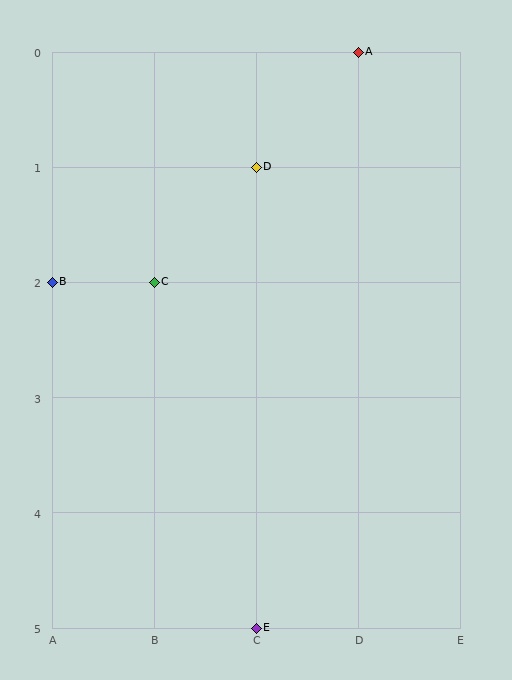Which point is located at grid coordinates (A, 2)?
Point B is at (A, 2).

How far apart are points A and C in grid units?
Points A and C are 2 columns and 2 rows apart (about 2.8 grid units diagonally).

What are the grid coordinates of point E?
Point E is at grid coordinates (C, 5).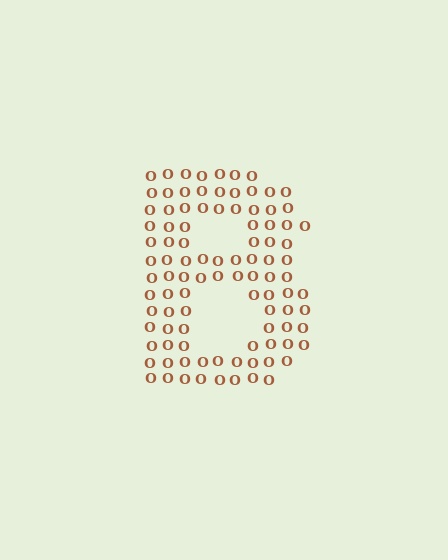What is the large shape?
The large shape is the letter B.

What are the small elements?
The small elements are letter O's.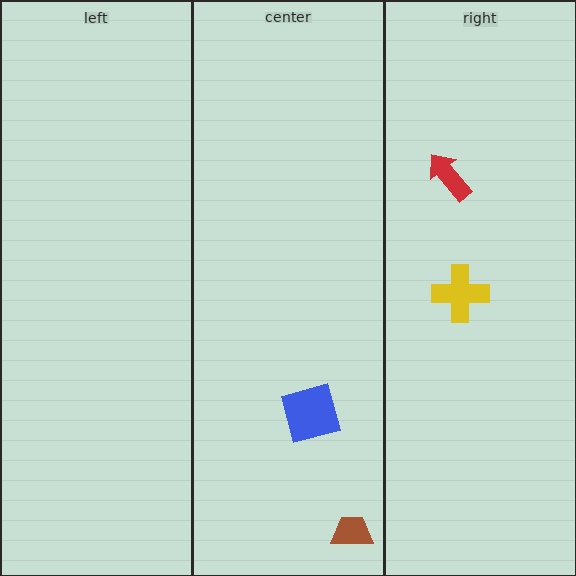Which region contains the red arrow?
The right region.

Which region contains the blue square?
The center region.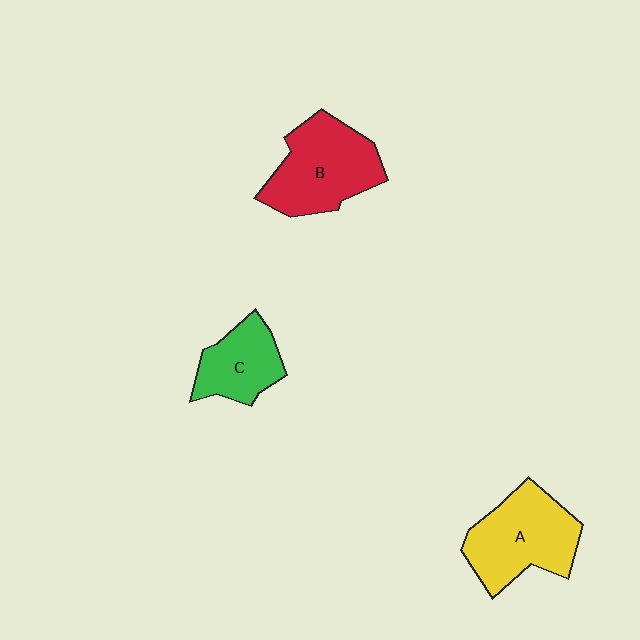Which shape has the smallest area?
Shape C (green).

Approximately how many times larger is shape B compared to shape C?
Approximately 1.6 times.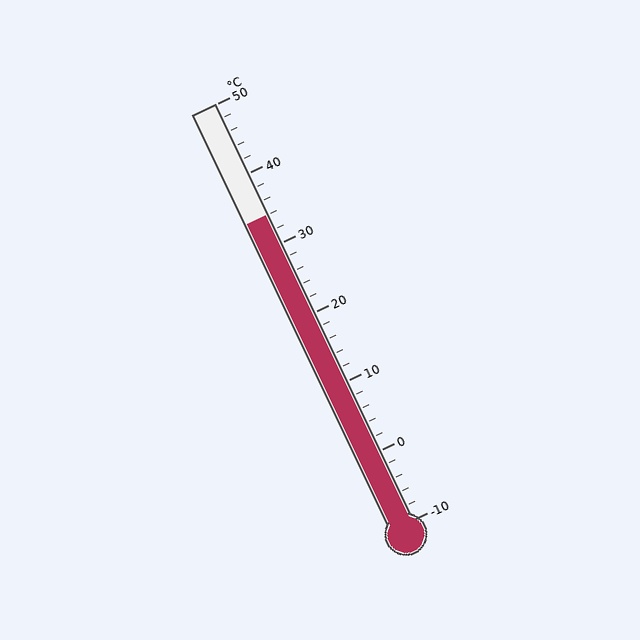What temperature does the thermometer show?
The thermometer shows approximately 34°C.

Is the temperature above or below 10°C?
The temperature is above 10°C.